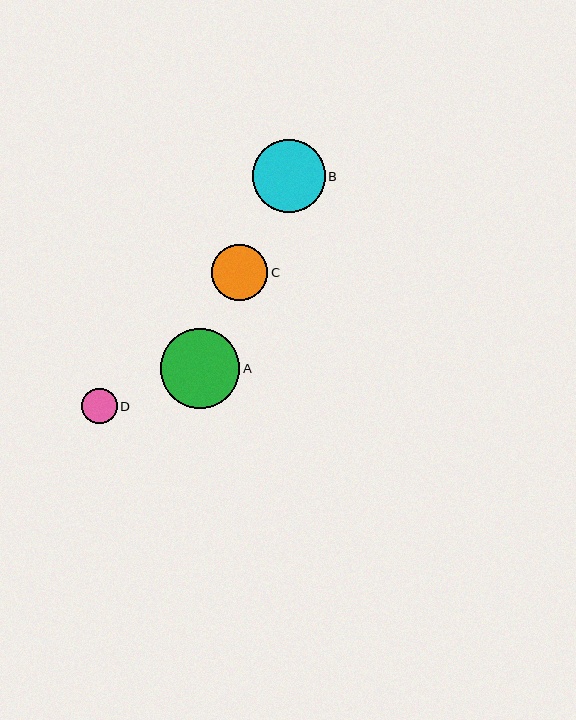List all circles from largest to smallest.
From largest to smallest: A, B, C, D.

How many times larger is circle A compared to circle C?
Circle A is approximately 1.4 times the size of circle C.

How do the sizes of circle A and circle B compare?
Circle A and circle B are approximately the same size.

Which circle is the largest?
Circle A is the largest with a size of approximately 80 pixels.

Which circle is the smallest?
Circle D is the smallest with a size of approximately 35 pixels.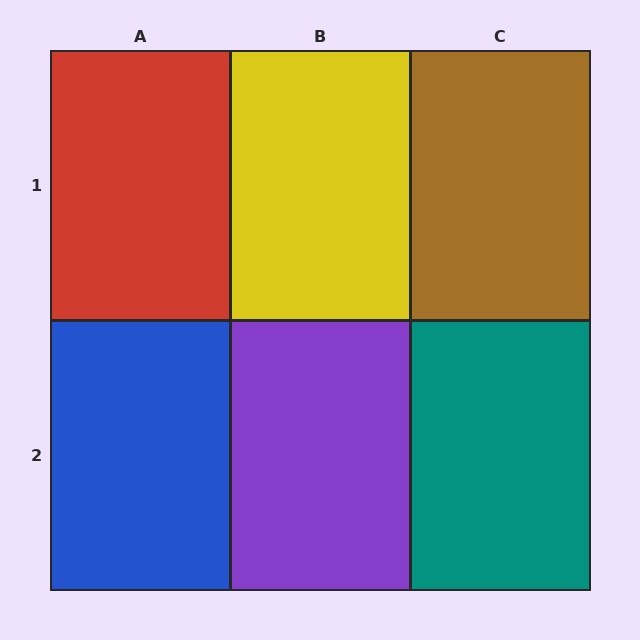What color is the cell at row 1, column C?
Brown.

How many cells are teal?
1 cell is teal.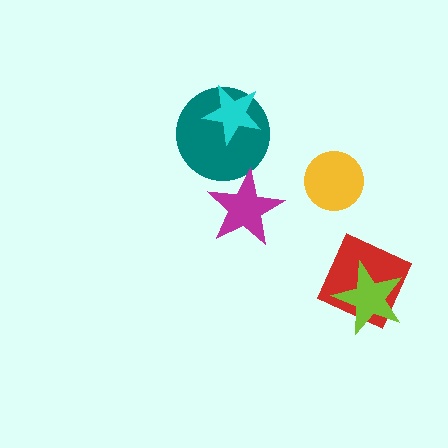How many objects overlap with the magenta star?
1 object overlaps with the magenta star.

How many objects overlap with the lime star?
1 object overlaps with the lime star.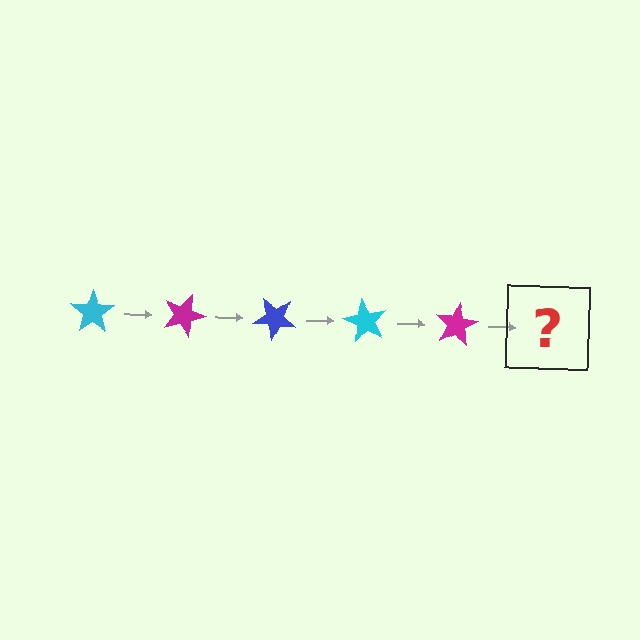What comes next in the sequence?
The next element should be a blue star, rotated 100 degrees from the start.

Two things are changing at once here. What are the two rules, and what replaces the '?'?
The two rules are that it rotates 20 degrees each step and the color cycles through cyan, magenta, and blue. The '?' should be a blue star, rotated 100 degrees from the start.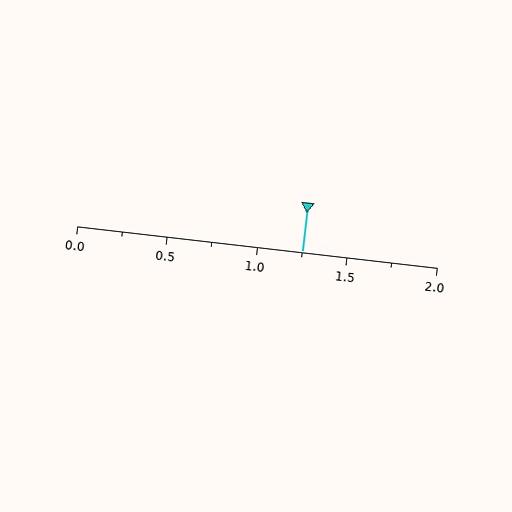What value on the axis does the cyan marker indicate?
The marker indicates approximately 1.25.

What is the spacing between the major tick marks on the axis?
The major ticks are spaced 0.5 apart.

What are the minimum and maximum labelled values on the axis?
The axis runs from 0.0 to 2.0.